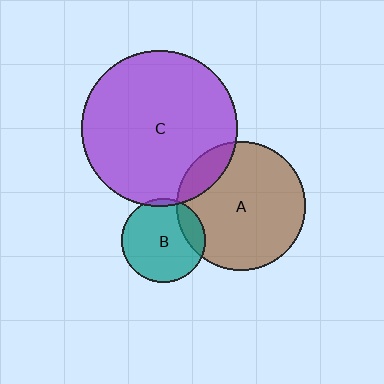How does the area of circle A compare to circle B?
Approximately 2.4 times.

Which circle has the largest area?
Circle C (purple).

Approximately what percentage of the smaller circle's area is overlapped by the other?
Approximately 15%.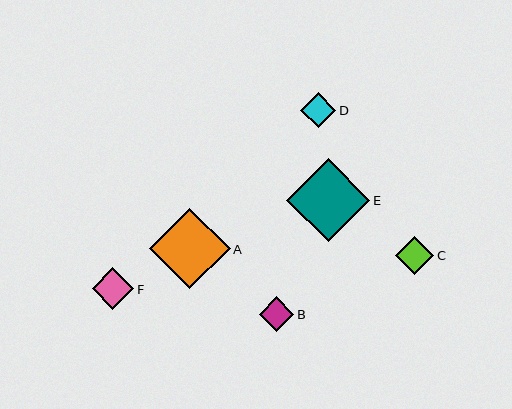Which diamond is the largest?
Diamond E is the largest with a size of approximately 83 pixels.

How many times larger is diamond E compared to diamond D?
Diamond E is approximately 2.4 times the size of diamond D.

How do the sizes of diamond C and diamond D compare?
Diamond C and diamond D are approximately the same size.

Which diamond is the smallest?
Diamond B is the smallest with a size of approximately 35 pixels.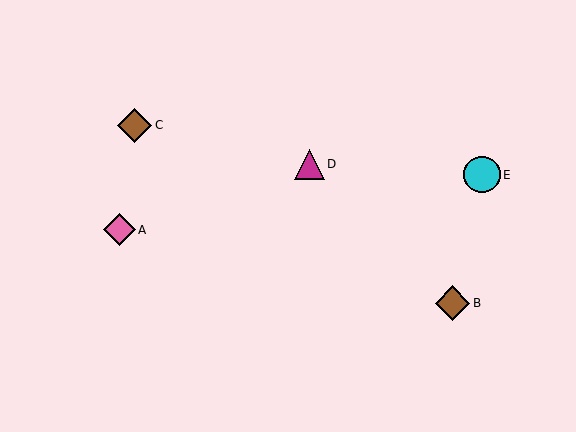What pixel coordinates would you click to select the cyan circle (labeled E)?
Click at (482, 175) to select the cyan circle E.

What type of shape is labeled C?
Shape C is a brown diamond.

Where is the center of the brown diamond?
The center of the brown diamond is at (452, 303).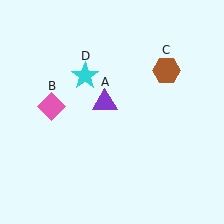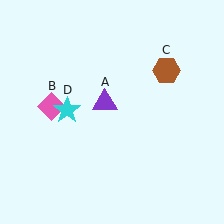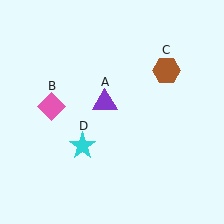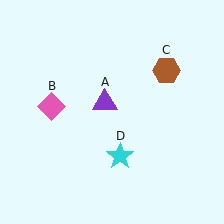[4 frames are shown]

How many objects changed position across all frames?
1 object changed position: cyan star (object D).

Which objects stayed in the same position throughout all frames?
Purple triangle (object A) and pink diamond (object B) and brown hexagon (object C) remained stationary.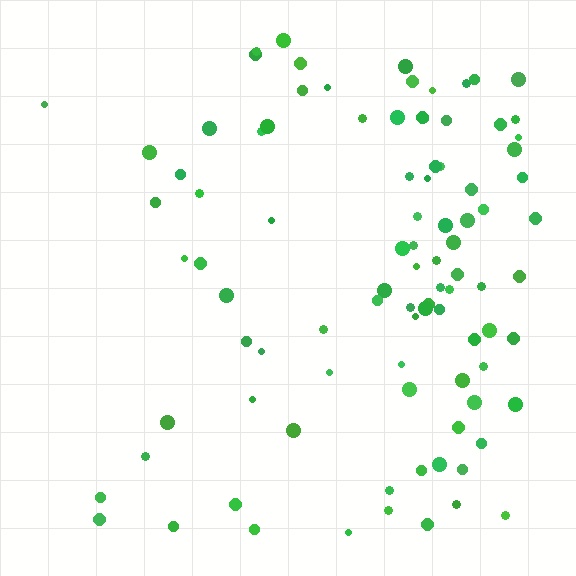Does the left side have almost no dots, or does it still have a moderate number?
Still a moderate number, just noticeably fewer than the right.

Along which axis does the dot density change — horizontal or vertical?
Horizontal.